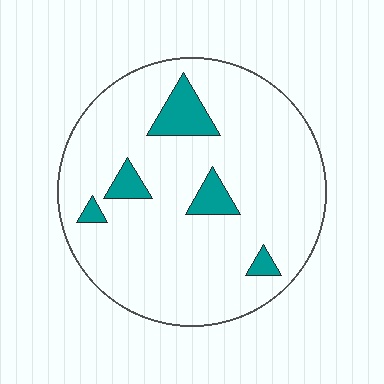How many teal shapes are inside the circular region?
5.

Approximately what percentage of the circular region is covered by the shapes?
Approximately 10%.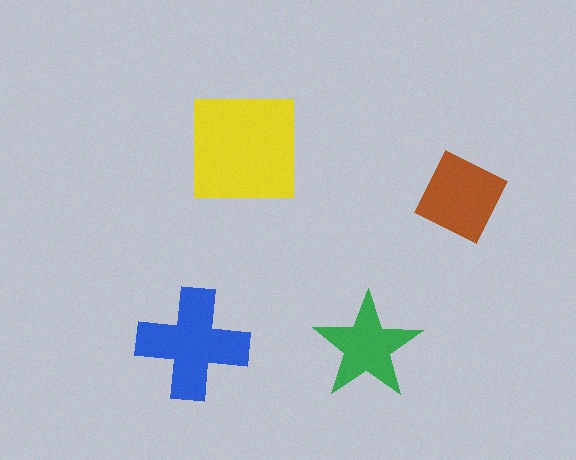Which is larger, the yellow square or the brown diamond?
The yellow square.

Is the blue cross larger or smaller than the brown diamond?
Larger.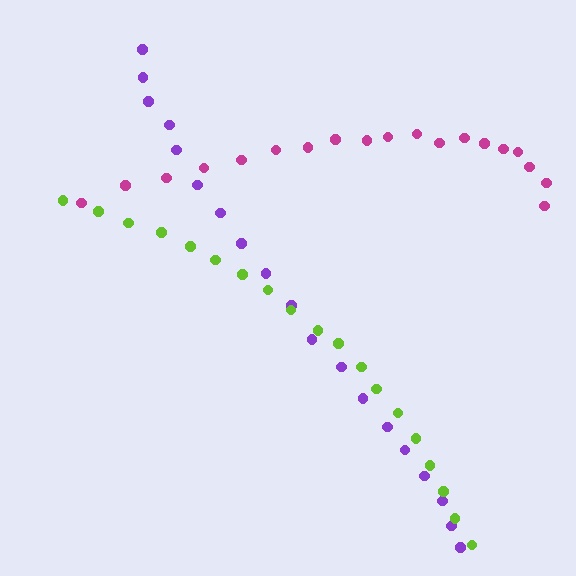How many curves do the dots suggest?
There are 3 distinct paths.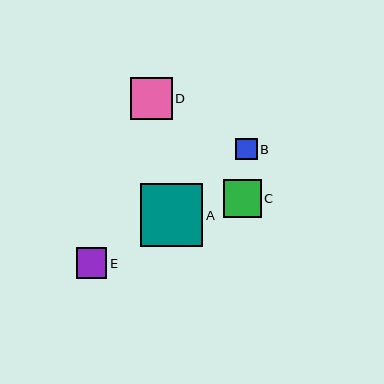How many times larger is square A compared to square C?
Square A is approximately 1.7 times the size of square C.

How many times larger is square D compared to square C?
Square D is approximately 1.1 times the size of square C.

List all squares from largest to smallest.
From largest to smallest: A, D, C, E, B.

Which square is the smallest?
Square B is the smallest with a size of approximately 22 pixels.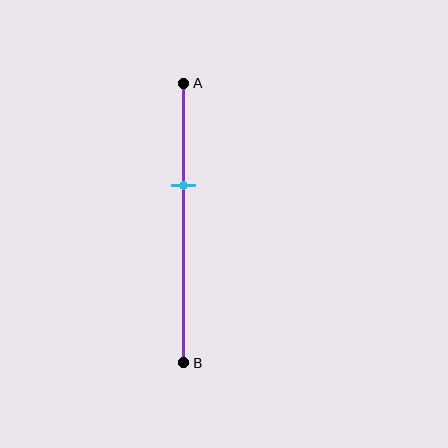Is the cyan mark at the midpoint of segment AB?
No, the mark is at about 35% from A, not at the 50% midpoint.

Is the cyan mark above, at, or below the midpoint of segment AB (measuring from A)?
The cyan mark is above the midpoint of segment AB.